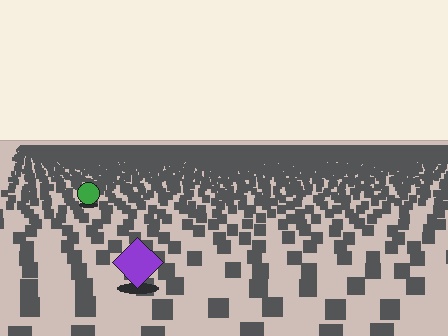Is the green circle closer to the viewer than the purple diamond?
No. The purple diamond is closer — you can tell from the texture gradient: the ground texture is coarser near it.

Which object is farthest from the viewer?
The green circle is farthest from the viewer. It appears smaller and the ground texture around it is denser.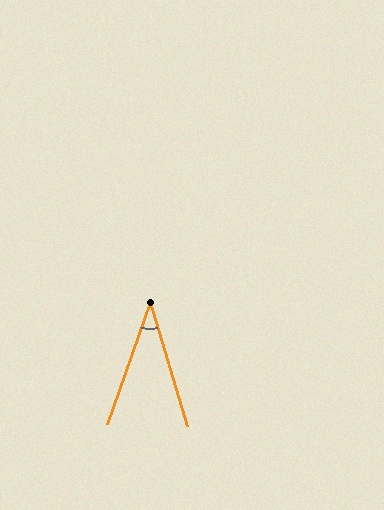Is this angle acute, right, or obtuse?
It is acute.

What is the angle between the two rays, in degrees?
Approximately 36 degrees.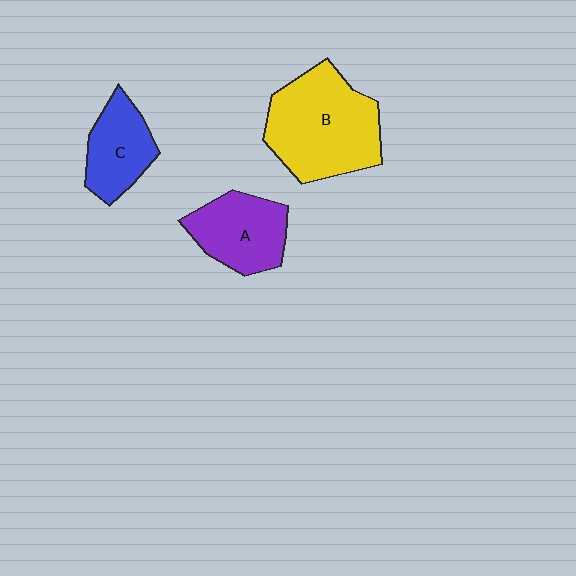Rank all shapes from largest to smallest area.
From largest to smallest: B (yellow), A (purple), C (blue).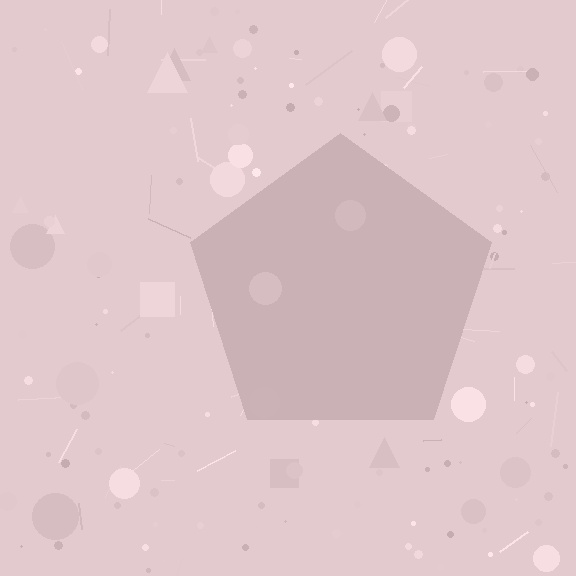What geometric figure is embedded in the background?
A pentagon is embedded in the background.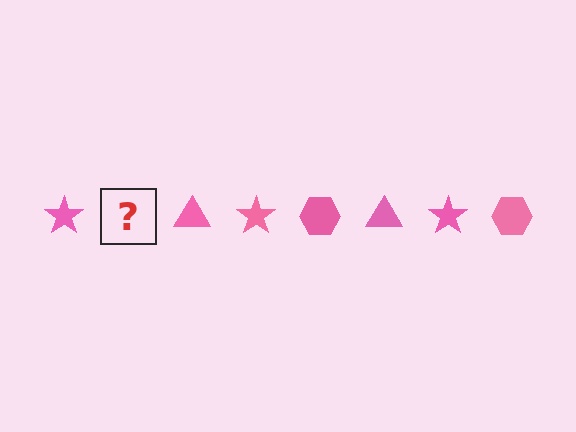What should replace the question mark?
The question mark should be replaced with a pink hexagon.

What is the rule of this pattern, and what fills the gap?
The rule is that the pattern cycles through star, hexagon, triangle shapes in pink. The gap should be filled with a pink hexagon.